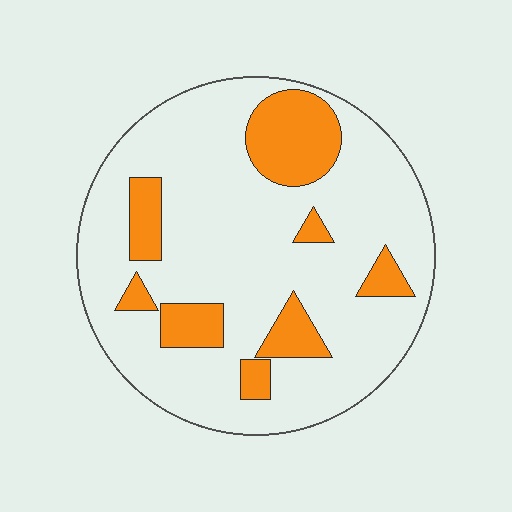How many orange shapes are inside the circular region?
8.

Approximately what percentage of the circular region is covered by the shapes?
Approximately 20%.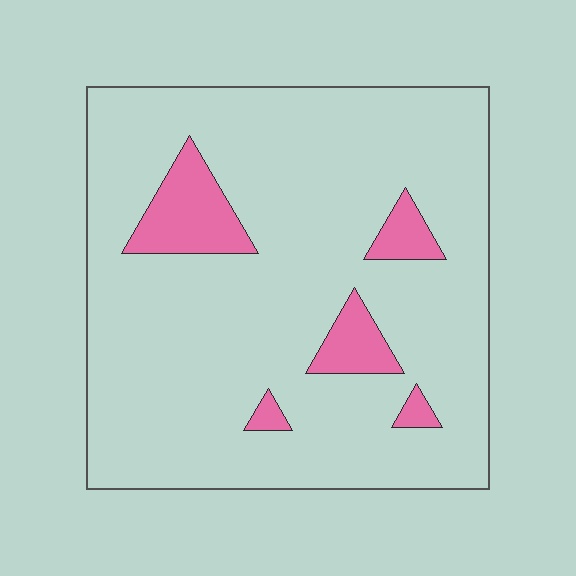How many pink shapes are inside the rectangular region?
5.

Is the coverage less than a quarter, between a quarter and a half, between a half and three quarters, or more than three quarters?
Less than a quarter.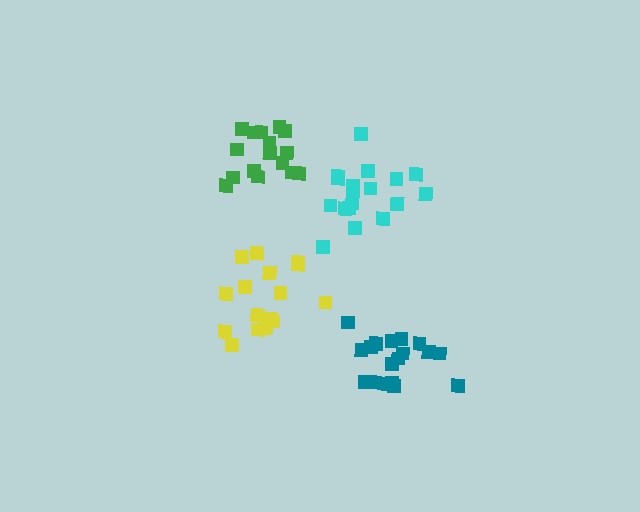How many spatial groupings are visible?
There are 4 spatial groupings.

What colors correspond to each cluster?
The clusters are colored: green, cyan, yellow, teal.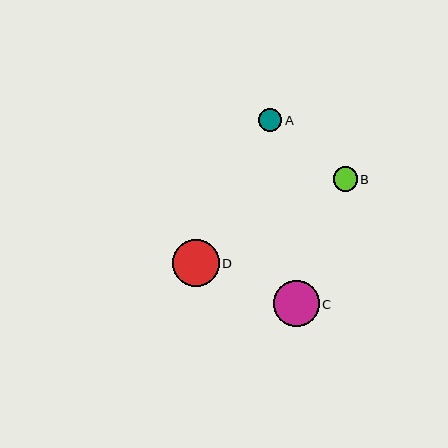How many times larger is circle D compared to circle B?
Circle D is approximately 1.9 times the size of circle B.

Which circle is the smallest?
Circle A is the smallest with a size of approximately 23 pixels.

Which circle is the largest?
Circle D is the largest with a size of approximately 47 pixels.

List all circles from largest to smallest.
From largest to smallest: D, C, B, A.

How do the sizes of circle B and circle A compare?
Circle B and circle A are approximately the same size.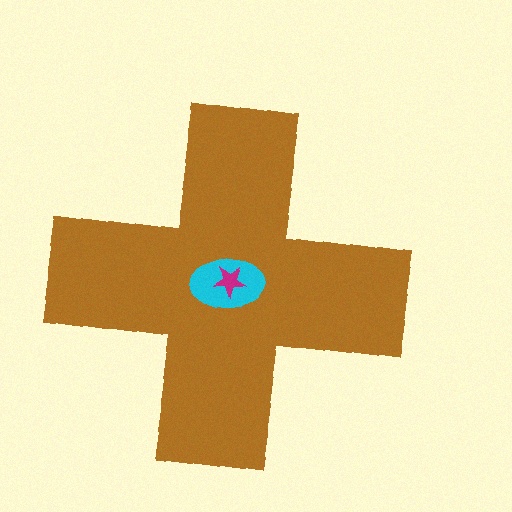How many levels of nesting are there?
3.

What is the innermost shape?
The magenta star.